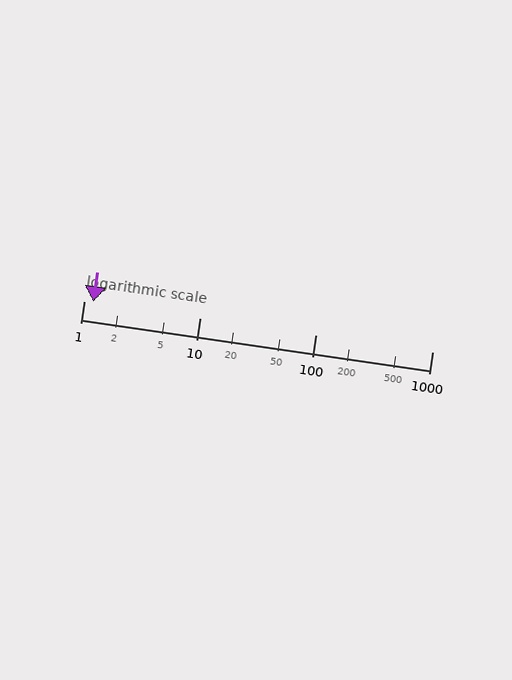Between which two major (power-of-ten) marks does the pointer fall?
The pointer is between 1 and 10.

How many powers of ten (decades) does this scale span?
The scale spans 3 decades, from 1 to 1000.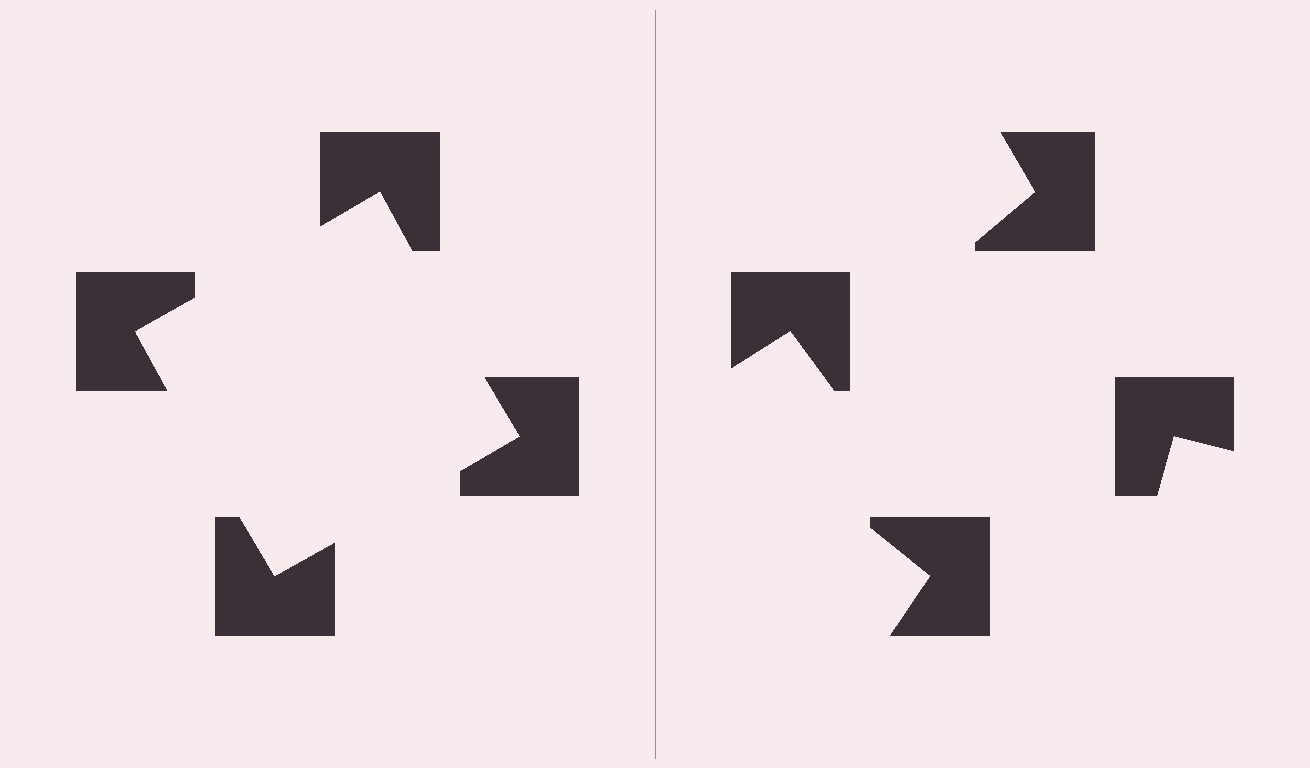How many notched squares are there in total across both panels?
8 — 4 on each side.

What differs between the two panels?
The notched squares are positioned identically on both sides; only the wedge orientations differ. On the left they align to a square; on the right they are misaligned.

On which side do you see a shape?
An illusory square appears on the left side. On the right side the wedge cuts are rotated, so no coherent shape forms.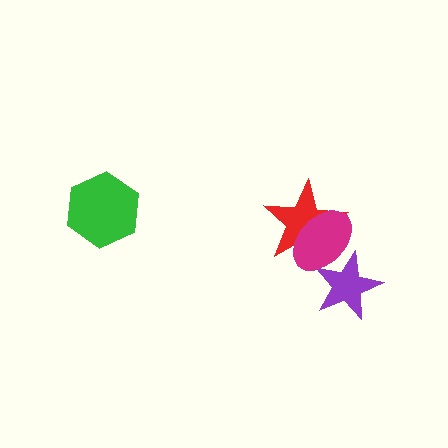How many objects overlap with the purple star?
1 object overlaps with the purple star.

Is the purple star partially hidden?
Yes, it is partially covered by another shape.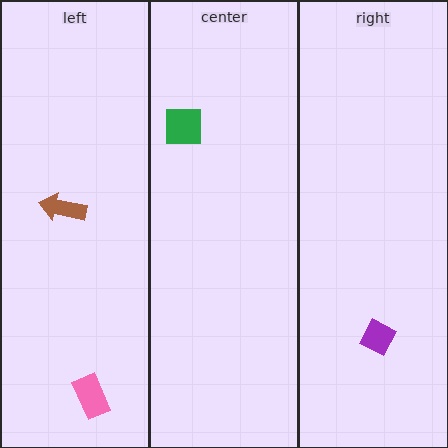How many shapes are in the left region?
2.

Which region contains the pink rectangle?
The left region.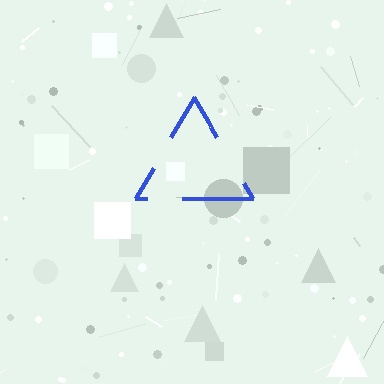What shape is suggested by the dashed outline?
The dashed outline suggests a triangle.